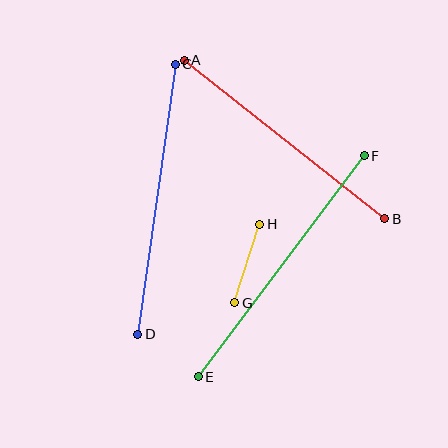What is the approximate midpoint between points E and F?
The midpoint is at approximately (281, 266) pixels.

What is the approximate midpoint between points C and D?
The midpoint is at approximately (157, 199) pixels.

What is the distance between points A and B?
The distance is approximately 255 pixels.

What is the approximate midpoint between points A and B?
The midpoint is at approximately (285, 139) pixels.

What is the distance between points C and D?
The distance is approximately 273 pixels.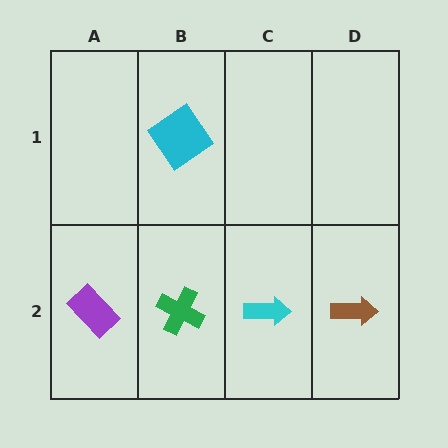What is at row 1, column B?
A cyan diamond.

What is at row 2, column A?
A purple rectangle.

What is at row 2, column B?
A green cross.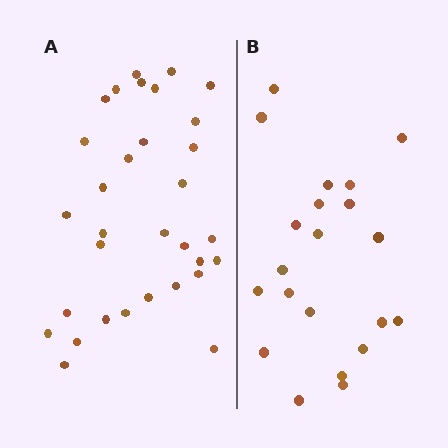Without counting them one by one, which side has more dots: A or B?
Region A (the left region) has more dots.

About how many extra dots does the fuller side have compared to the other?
Region A has roughly 12 or so more dots than region B.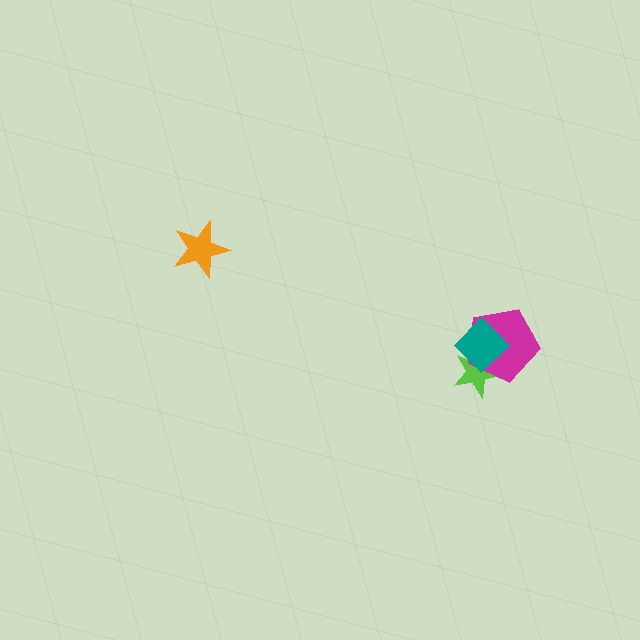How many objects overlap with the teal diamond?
2 objects overlap with the teal diamond.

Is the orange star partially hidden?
No, no other shape covers it.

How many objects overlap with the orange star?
0 objects overlap with the orange star.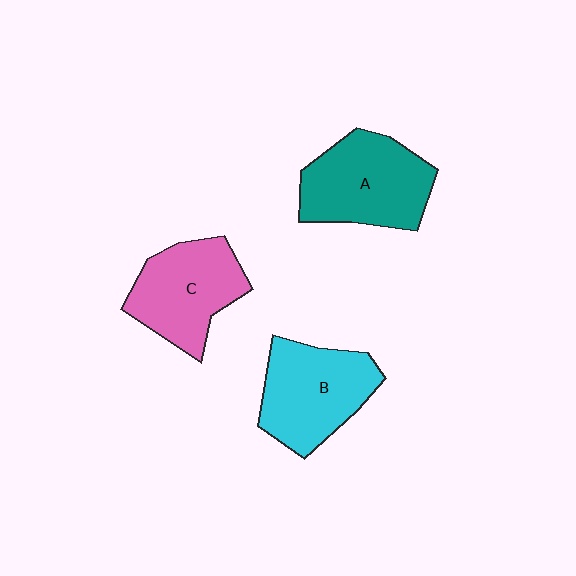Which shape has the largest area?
Shape A (teal).